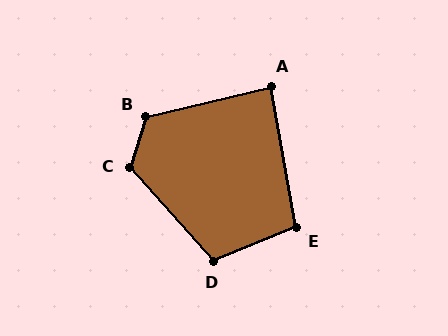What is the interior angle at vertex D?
Approximately 110 degrees (obtuse).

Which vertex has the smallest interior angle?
A, at approximately 87 degrees.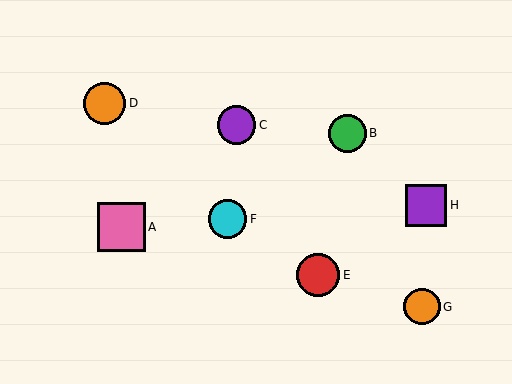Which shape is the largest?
The pink square (labeled A) is the largest.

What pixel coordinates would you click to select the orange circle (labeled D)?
Click at (104, 103) to select the orange circle D.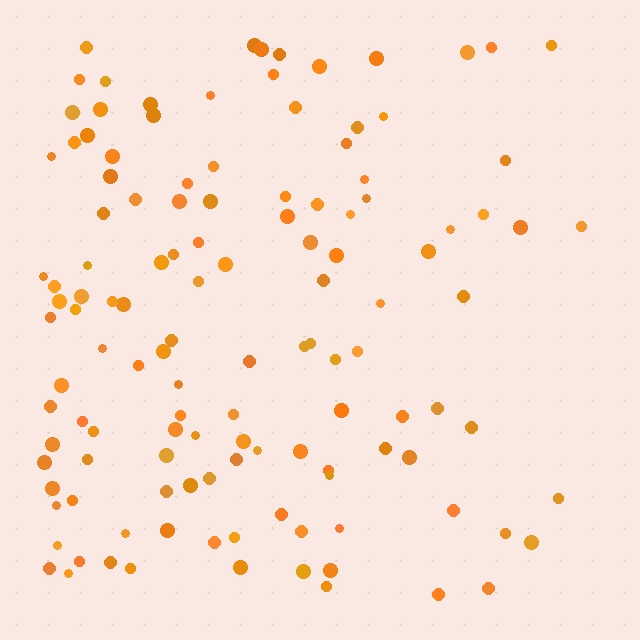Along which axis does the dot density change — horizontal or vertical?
Horizontal.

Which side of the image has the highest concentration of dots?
The left.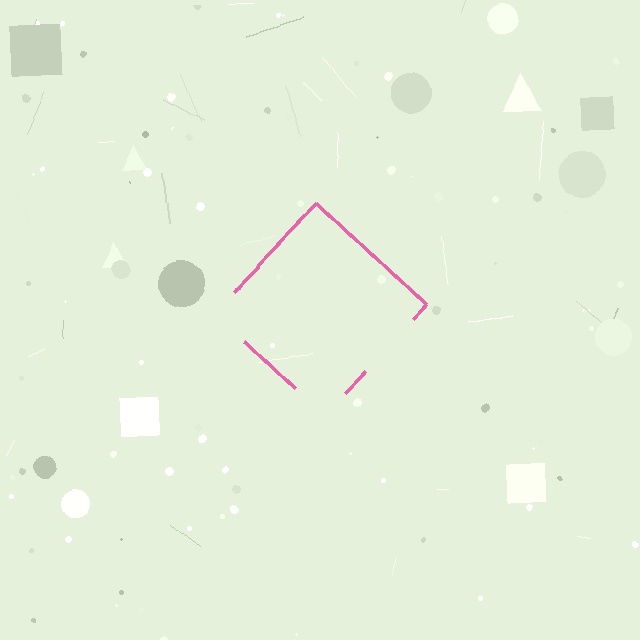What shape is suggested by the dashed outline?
The dashed outline suggests a diamond.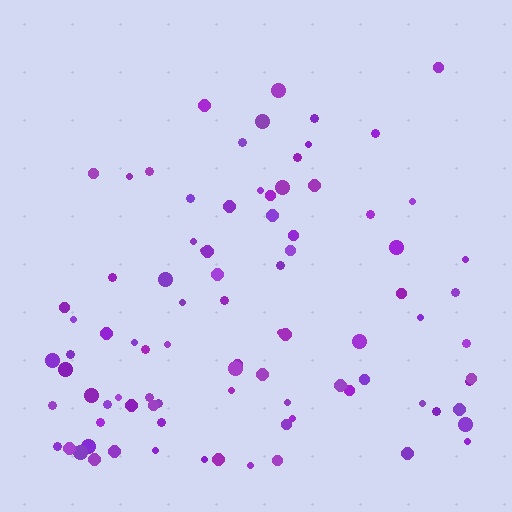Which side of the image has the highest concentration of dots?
The bottom.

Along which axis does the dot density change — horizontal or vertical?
Vertical.